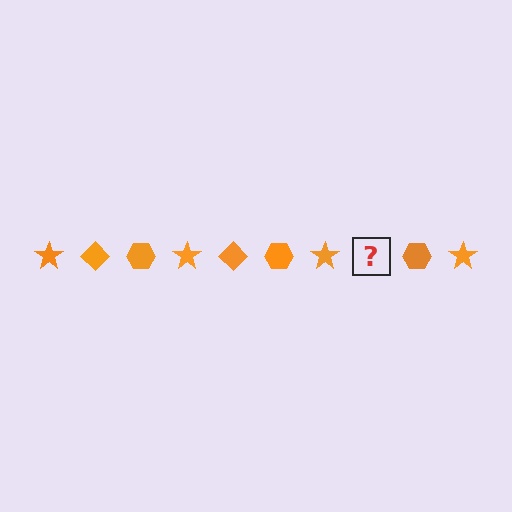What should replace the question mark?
The question mark should be replaced with an orange diamond.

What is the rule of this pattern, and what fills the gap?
The rule is that the pattern cycles through star, diamond, hexagon shapes in orange. The gap should be filled with an orange diamond.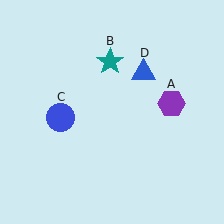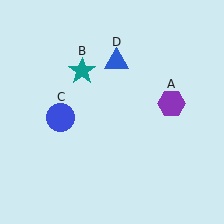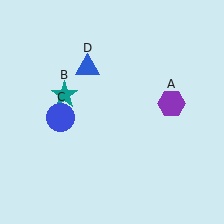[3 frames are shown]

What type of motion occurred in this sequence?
The teal star (object B), blue triangle (object D) rotated counterclockwise around the center of the scene.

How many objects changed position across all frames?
2 objects changed position: teal star (object B), blue triangle (object D).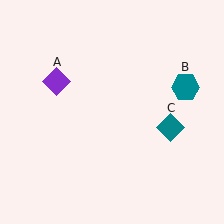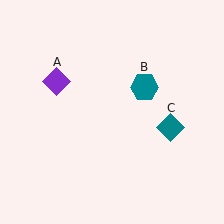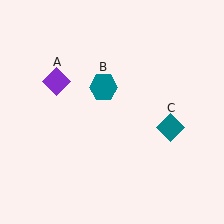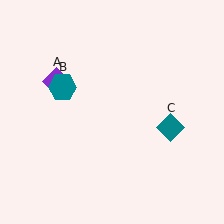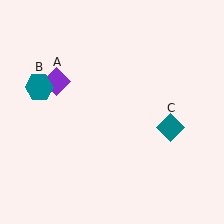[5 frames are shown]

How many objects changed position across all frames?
1 object changed position: teal hexagon (object B).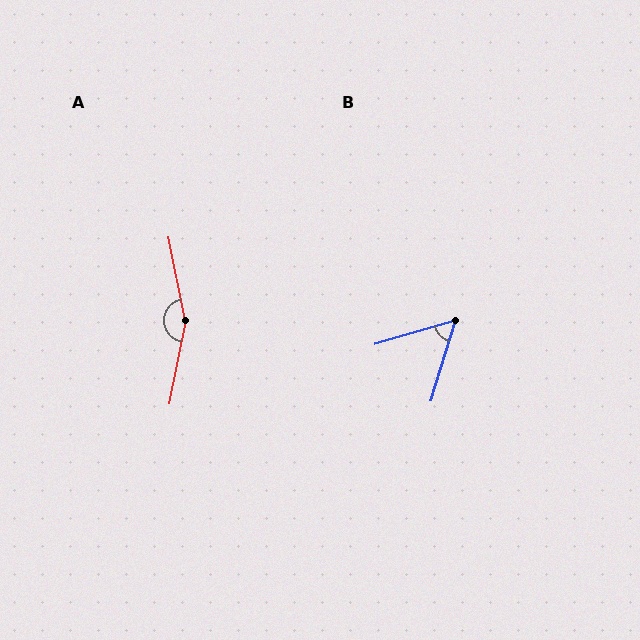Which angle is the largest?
A, at approximately 158 degrees.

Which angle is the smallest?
B, at approximately 56 degrees.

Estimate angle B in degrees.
Approximately 56 degrees.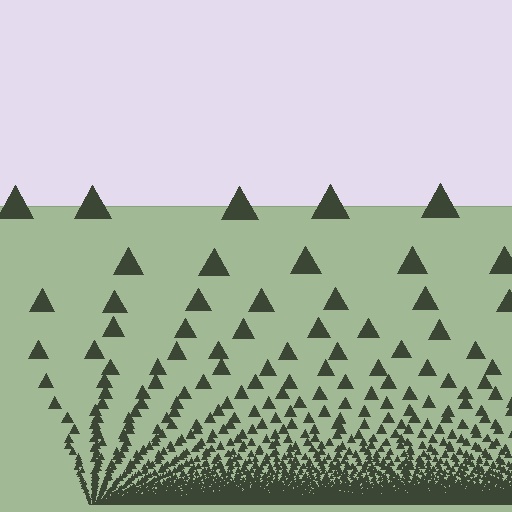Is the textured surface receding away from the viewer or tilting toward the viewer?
The surface appears to tilt toward the viewer. Texture elements get larger and sparser toward the top.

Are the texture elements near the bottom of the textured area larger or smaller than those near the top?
Smaller. The gradient is inverted — elements near the bottom are smaller and denser.